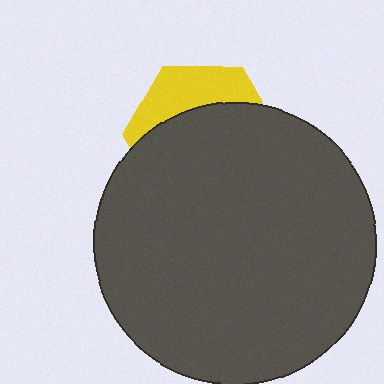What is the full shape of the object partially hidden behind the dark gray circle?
The partially hidden object is a yellow hexagon.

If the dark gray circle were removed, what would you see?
You would see the complete yellow hexagon.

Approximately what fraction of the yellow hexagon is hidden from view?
Roughly 69% of the yellow hexagon is hidden behind the dark gray circle.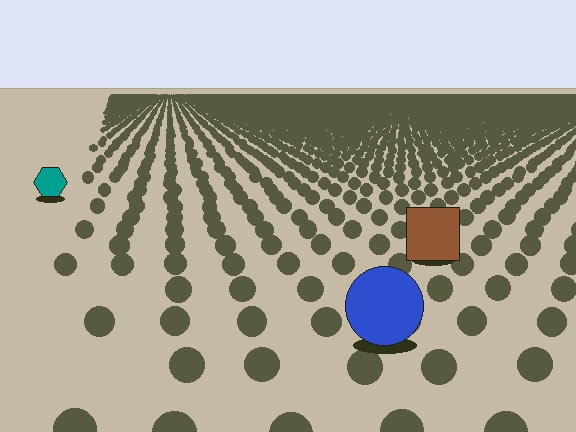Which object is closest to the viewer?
The blue circle is closest. The texture marks near it are larger and more spread out.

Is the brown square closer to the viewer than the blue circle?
No. The blue circle is closer — you can tell from the texture gradient: the ground texture is coarser near it.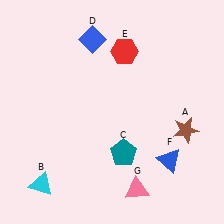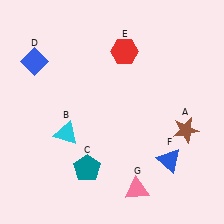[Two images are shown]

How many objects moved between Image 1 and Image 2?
3 objects moved between the two images.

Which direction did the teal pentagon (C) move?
The teal pentagon (C) moved left.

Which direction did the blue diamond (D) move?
The blue diamond (D) moved left.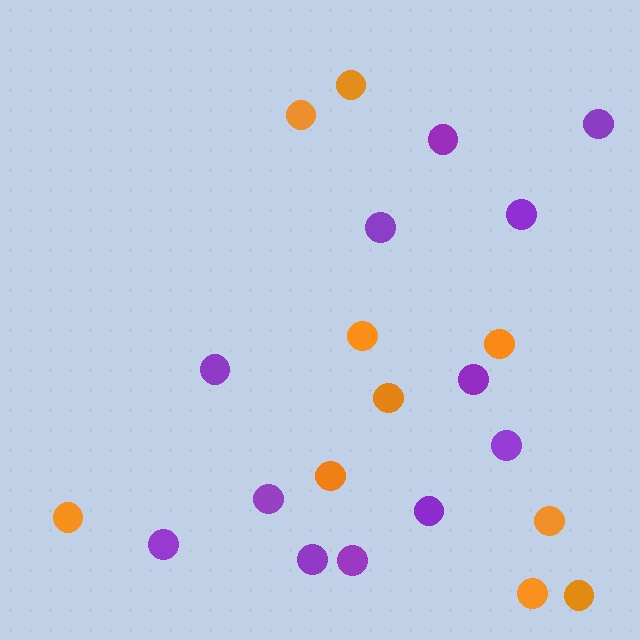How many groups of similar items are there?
There are 2 groups: one group of purple circles (12) and one group of orange circles (10).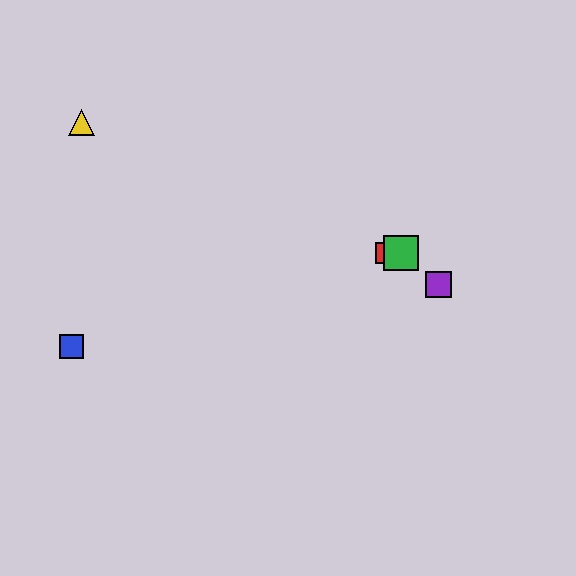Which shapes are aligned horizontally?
The red square, the green square are aligned horizontally.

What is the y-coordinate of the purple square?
The purple square is at y≈284.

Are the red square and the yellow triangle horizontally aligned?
No, the red square is at y≈253 and the yellow triangle is at y≈123.